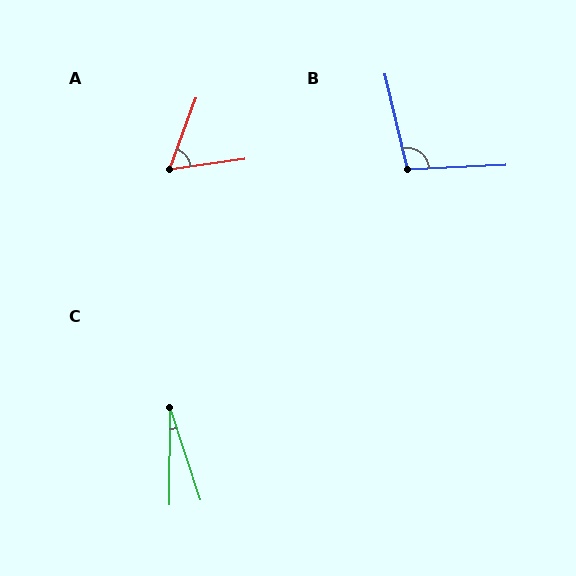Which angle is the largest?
B, at approximately 101 degrees.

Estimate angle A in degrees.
Approximately 62 degrees.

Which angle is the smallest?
C, at approximately 19 degrees.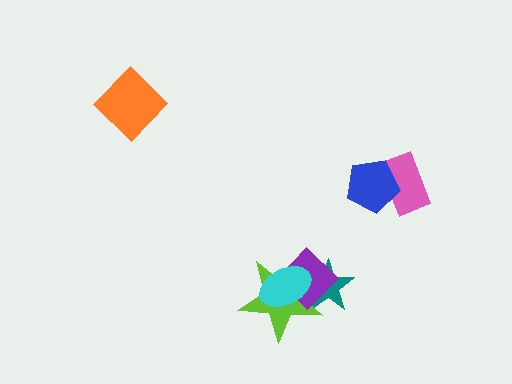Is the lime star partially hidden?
Yes, it is partially covered by another shape.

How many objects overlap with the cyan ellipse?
3 objects overlap with the cyan ellipse.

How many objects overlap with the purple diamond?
3 objects overlap with the purple diamond.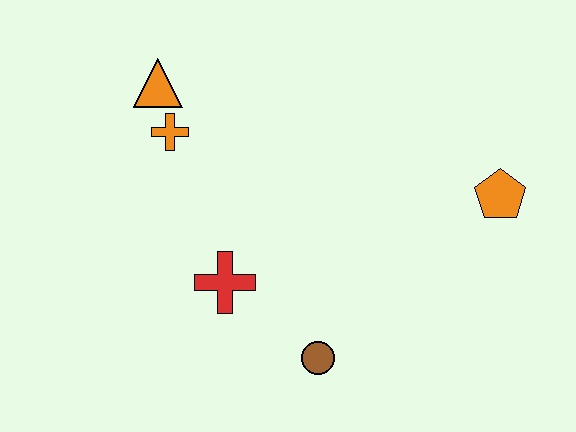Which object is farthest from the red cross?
The orange pentagon is farthest from the red cross.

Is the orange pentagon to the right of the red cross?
Yes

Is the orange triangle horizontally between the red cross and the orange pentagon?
No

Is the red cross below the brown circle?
No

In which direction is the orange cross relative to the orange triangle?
The orange cross is below the orange triangle.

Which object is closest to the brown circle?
The red cross is closest to the brown circle.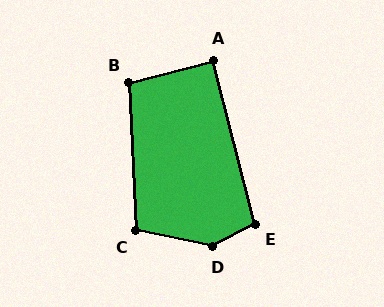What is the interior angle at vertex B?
Approximately 102 degrees (obtuse).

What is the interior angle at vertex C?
Approximately 105 degrees (obtuse).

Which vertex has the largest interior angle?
D, at approximately 141 degrees.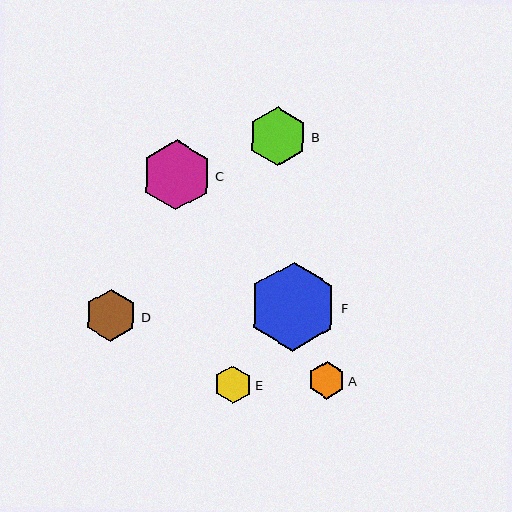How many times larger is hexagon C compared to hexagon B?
Hexagon C is approximately 1.2 times the size of hexagon B.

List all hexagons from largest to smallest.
From largest to smallest: F, C, B, D, E, A.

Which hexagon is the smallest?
Hexagon A is the smallest with a size of approximately 37 pixels.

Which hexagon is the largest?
Hexagon F is the largest with a size of approximately 89 pixels.